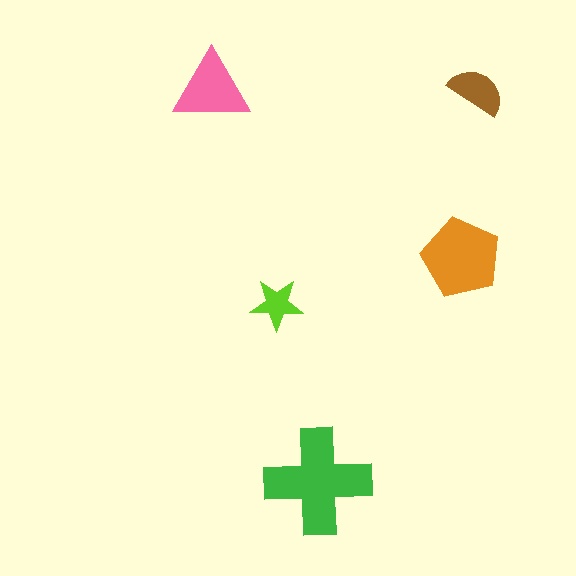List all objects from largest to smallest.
The green cross, the orange pentagon, the pink triangle, the brown semicircle, the lime star.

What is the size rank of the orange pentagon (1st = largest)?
2nd.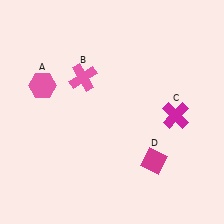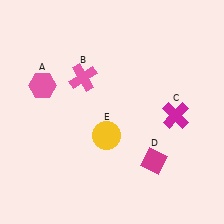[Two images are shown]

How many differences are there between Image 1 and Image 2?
There is 1 difference between the two images.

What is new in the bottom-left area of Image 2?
A yellow circle (E) was added in the bottom-left area of Image 2.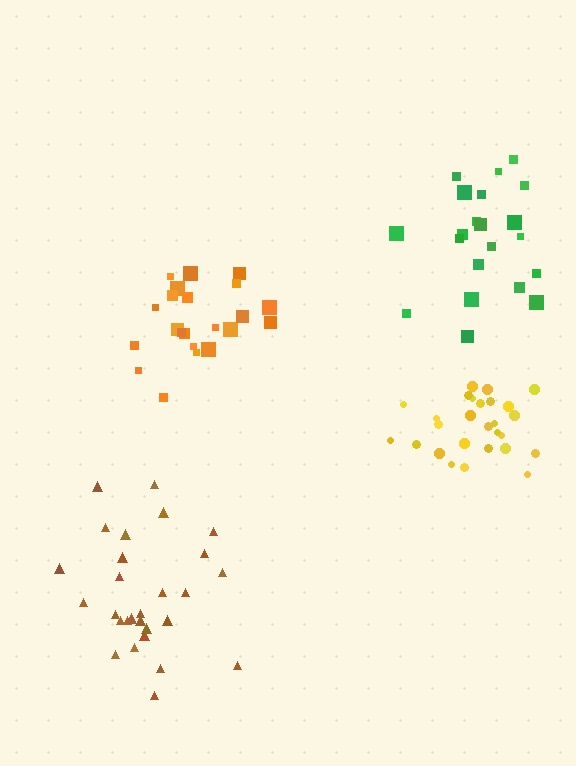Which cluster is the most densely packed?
Yellow.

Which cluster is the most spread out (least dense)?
Green.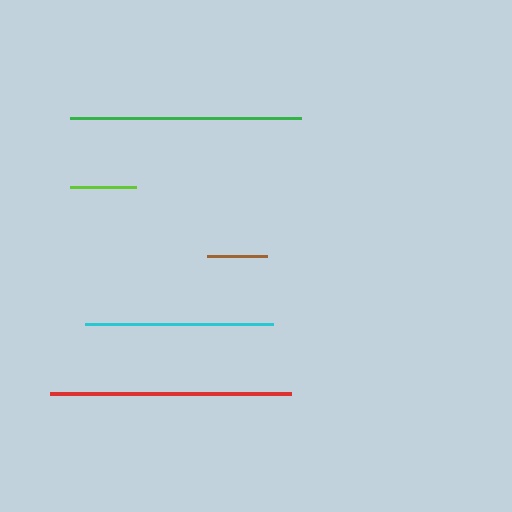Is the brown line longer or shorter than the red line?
The red line is longer than the brown line.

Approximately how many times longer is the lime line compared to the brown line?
The lime line is approximately 1.1 times the length of the brown line.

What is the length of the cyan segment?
The cyan segment is approximately 188 pixels long.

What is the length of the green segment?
The green segment is approximately 231 pixels long.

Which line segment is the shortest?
The brown line is the shortest at approximately 60 pixels.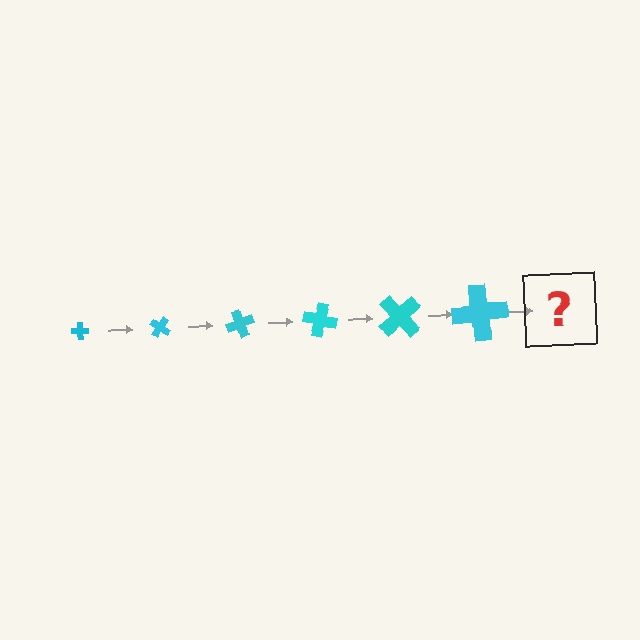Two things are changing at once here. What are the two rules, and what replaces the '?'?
The two rules are that the cross grows larger each step and it rotates 35 degrees each step. The '?' should be a cross, larger than the previous one and rotated 210 degrees from the start.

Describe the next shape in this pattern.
It should be a cross, larger than the previous one and rotated 210 degrees from the start.